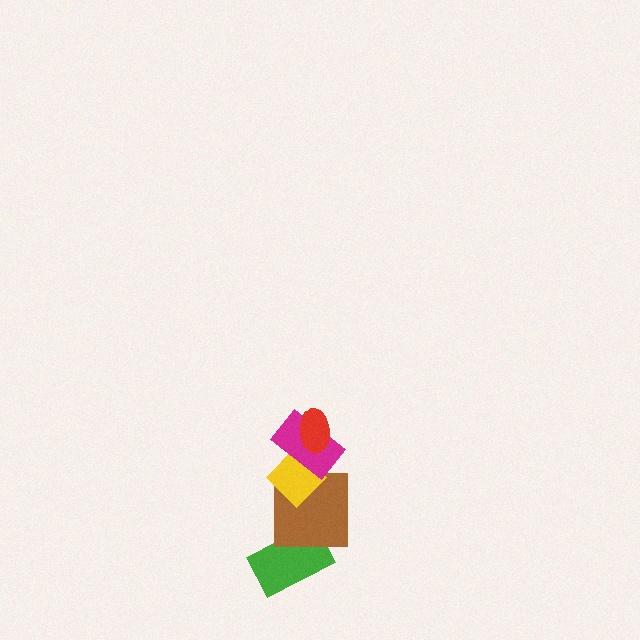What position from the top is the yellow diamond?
The yellow diamond is 3rd from the top.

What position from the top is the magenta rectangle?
The magenta rectangle is 2nd from the top.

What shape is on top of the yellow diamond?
The magenta rectangle is on top of the yellow diamond.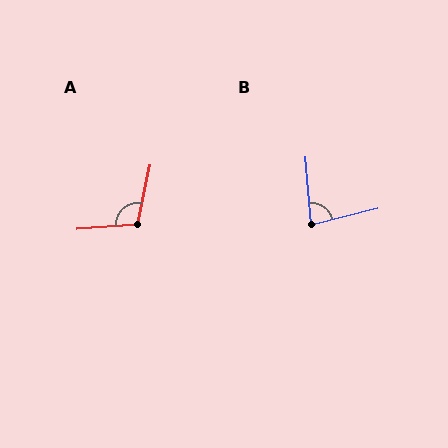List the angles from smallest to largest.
B (81°), A (106°).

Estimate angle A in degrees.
Approximately 106 degrees.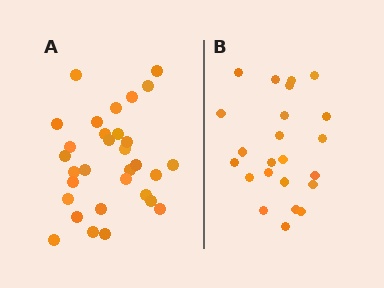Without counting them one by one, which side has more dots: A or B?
Region A (the left region) has more dots.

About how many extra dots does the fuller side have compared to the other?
Region A has roughly 8 or so more dots than region B.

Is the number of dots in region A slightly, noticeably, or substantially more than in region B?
Region A has noticeably more, but not dramatically so. The ratio is roughly 1.3 to 1.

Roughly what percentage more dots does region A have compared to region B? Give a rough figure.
About 35% more.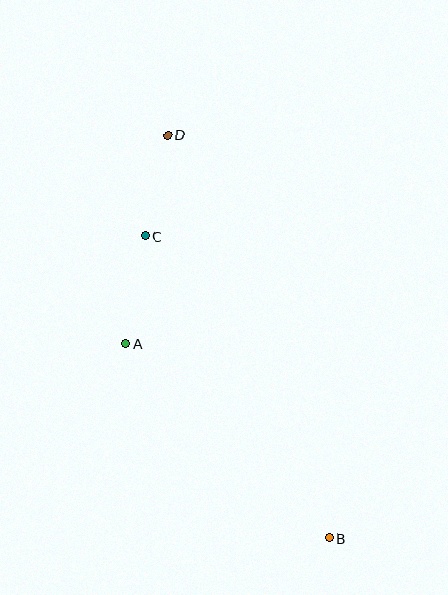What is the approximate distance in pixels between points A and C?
The distance between A and C is approximately 109 pixels.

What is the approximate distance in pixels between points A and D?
The distance between A and D is approximately 213 pixels.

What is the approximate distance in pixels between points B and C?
The distance between B and C is approximately 353 pixels.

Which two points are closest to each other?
Points C and D are closest to each other.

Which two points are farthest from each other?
Points B and D are farthest from each other.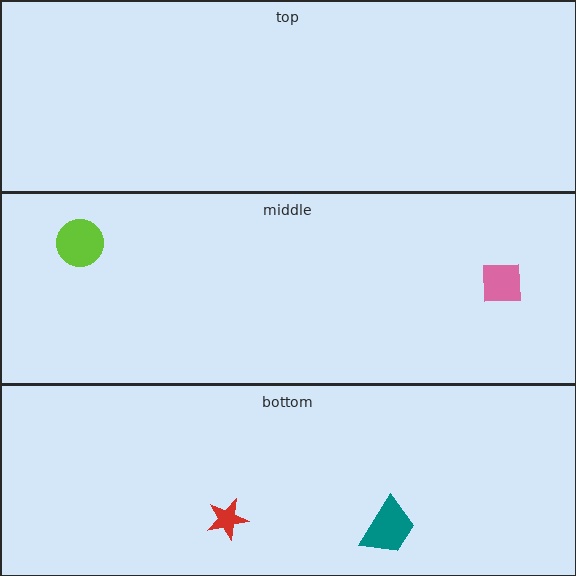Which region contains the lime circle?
The middle region.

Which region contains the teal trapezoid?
The bottom region.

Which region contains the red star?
The bottom region.